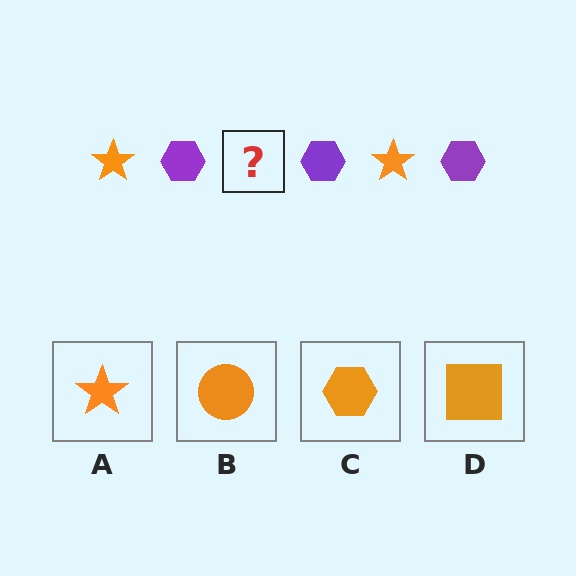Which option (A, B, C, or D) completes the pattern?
A.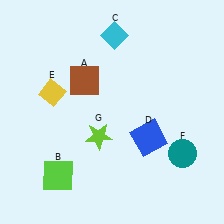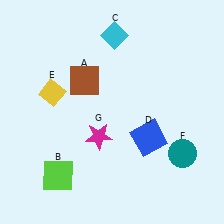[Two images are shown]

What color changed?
The star (G) changed from lime in Image 1 to magenta in Image 2.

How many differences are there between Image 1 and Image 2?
There is 1 difference between the two images.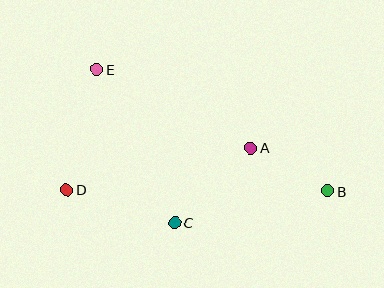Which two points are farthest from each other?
Points B and D are farthest from each other.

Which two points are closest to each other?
Points A and B are closest to each other.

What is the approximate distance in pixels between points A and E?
The distance between A and E is approximately 173 pixels.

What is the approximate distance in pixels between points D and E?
The distance between D and E is approximately 124 pixels.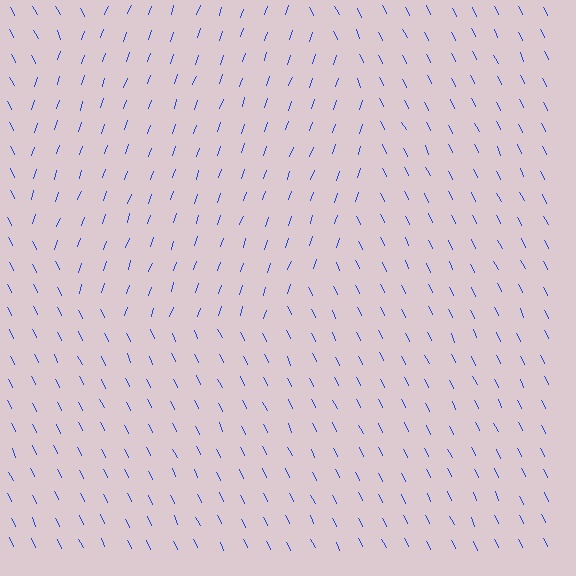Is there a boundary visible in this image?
Yes, there is a texture boundary formed by a change in line orientation.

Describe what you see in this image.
The image is filled with small blue line segments. A circle region in the image has lines oriented differently from the surrounding lines, creating a visible texture boundary.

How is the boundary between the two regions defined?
The boundary is defined purely by a change in line orientation (approximately 45 degrees difference). All lines are the same color and thickness.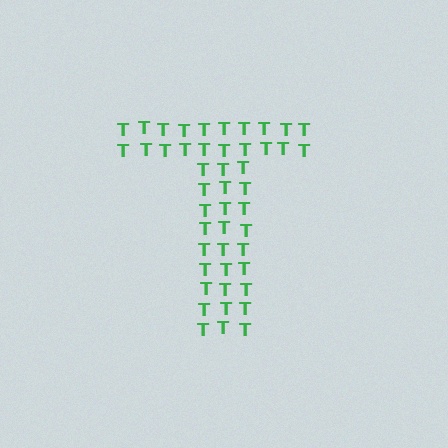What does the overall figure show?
The overall figure shows the letter T.